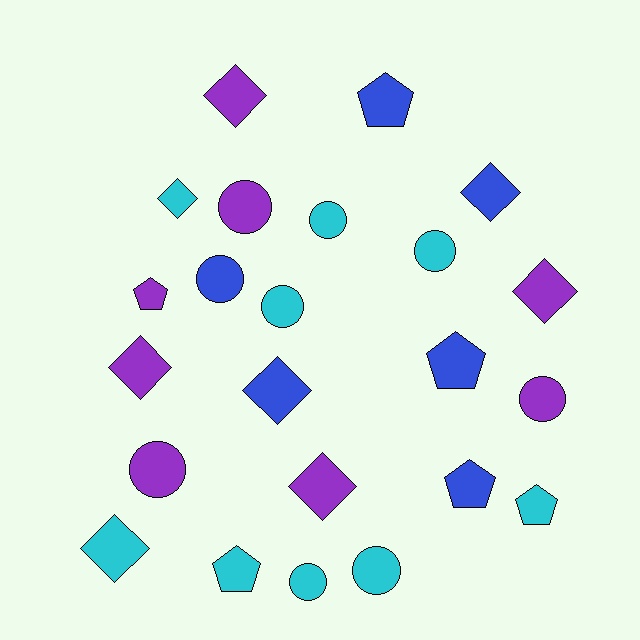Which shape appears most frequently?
Circle, with 9 objects.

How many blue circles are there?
There is 1 blue circle.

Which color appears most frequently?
Cyan, with 9 objects.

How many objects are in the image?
There are 23 objects.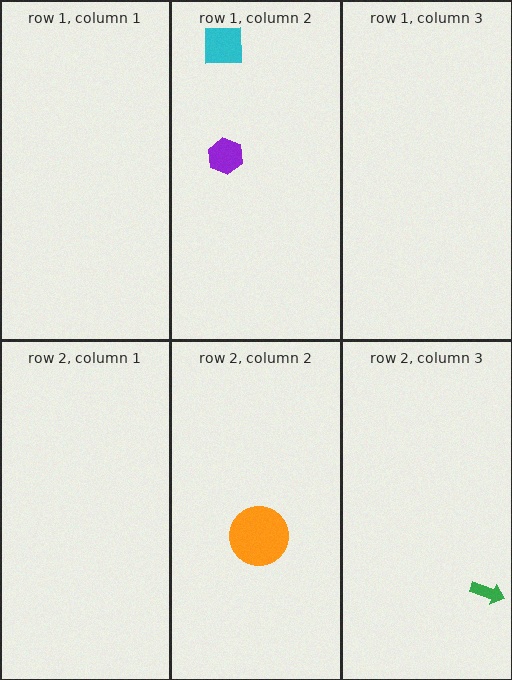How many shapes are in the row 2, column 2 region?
1.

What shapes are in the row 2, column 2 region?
The orange circle.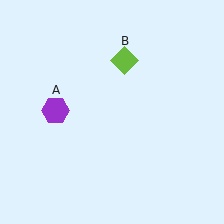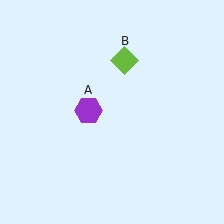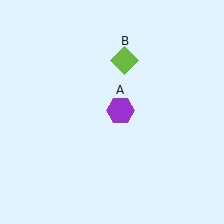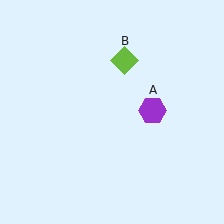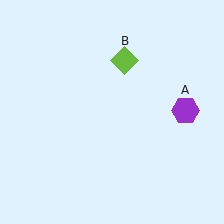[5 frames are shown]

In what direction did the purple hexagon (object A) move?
The purple hexagon (object A) moved right.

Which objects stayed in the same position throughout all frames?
Lime diamond (object B) remained stationary.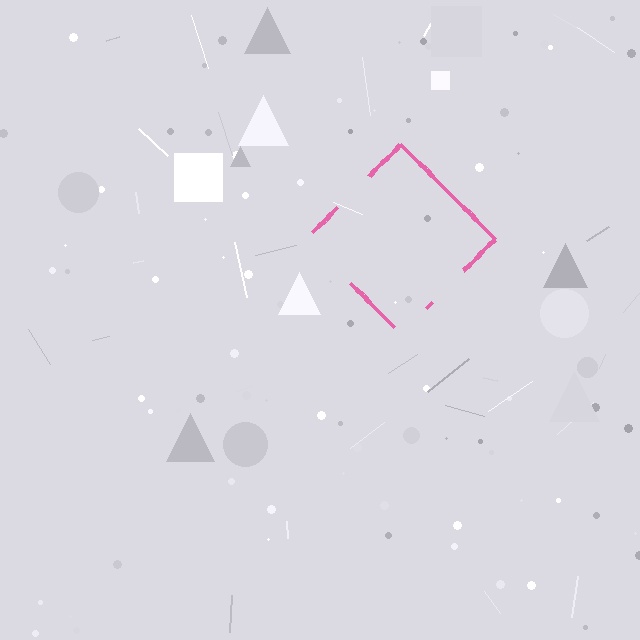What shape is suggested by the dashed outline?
The dashed outline suggests a diamond.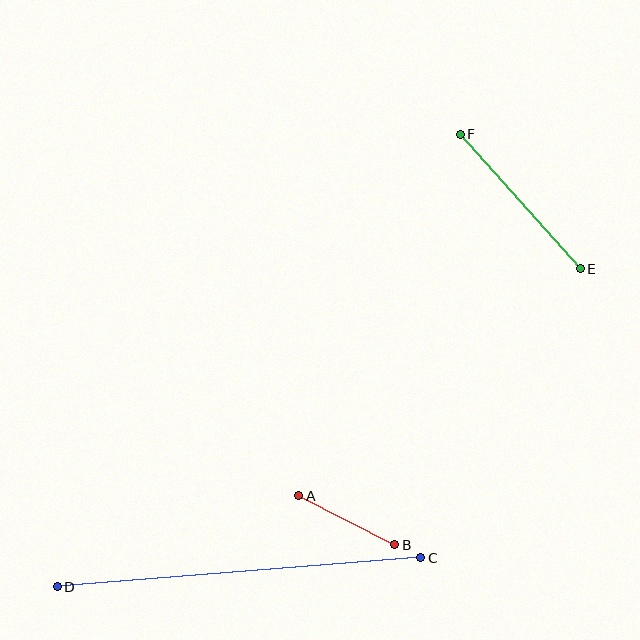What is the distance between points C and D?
The distance is approximately 365 pixels.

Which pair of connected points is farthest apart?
Points C and D are farthest apart.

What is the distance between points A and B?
The distance is approximately 108 pixels.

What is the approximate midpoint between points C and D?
The midpoint is at approximately (239, 572) pixels.